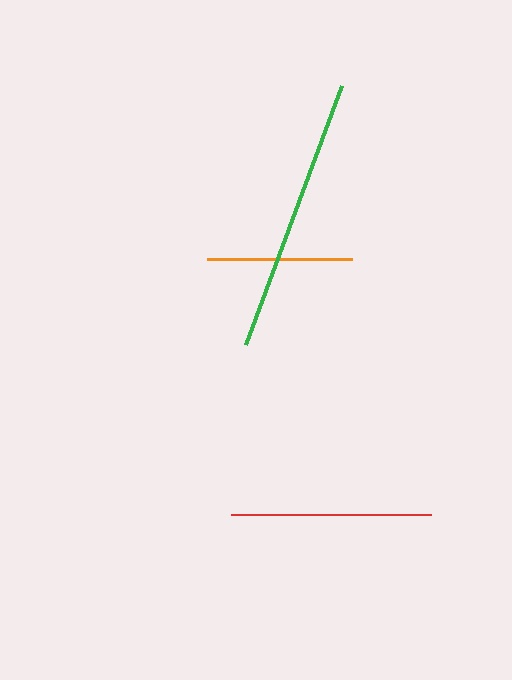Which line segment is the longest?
The green line is the longest at approximately 276 pixels.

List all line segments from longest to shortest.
From longest to shortest: green, red, orange.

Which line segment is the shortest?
The orange line is the shortest at approximately 145 pixels.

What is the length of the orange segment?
The orange segment is approximately 145 pixels long.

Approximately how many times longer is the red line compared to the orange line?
The red line is approximately 1.4 times the length of the orange line.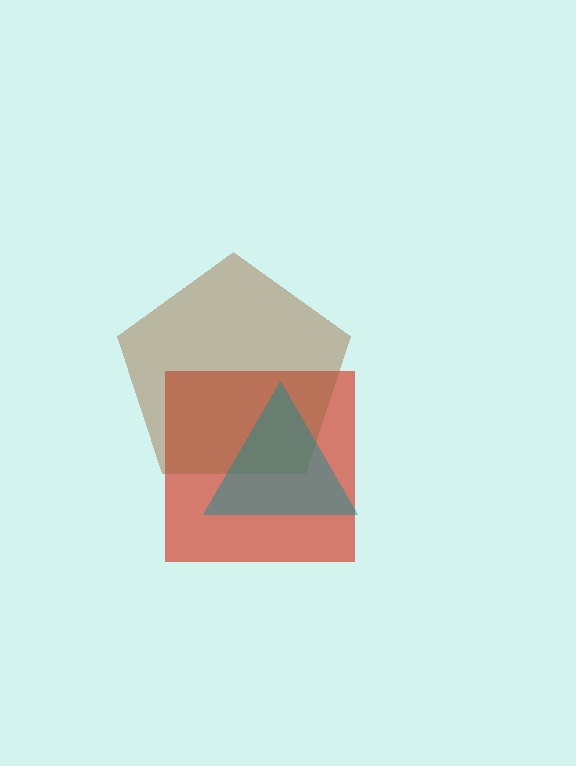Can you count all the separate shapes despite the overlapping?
Yes, there are 3 separate shapes.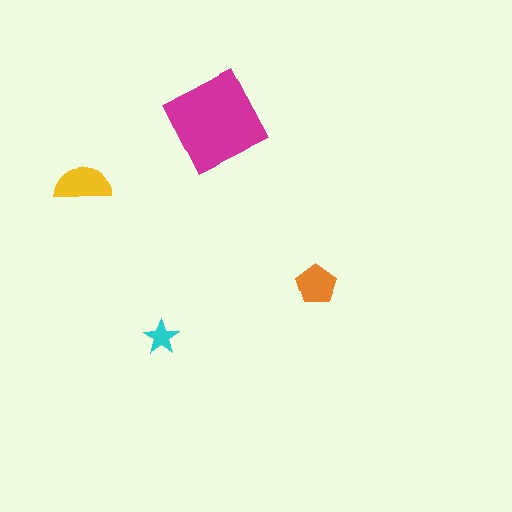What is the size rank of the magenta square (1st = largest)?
1st.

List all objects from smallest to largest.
The cyan star, the orange pentagon, the yellow semicircle, the magenta square.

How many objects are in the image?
There are 4 objects in the image.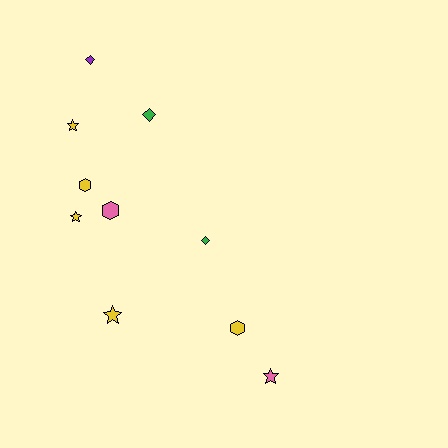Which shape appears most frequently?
Star, with 4 objects.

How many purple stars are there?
There are no purple stars.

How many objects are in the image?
There are 10 objects.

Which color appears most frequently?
Yellow, with 5 objects.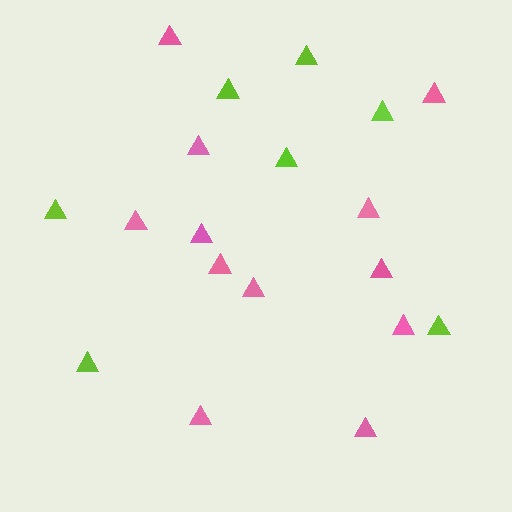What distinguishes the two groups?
There are 2 groups: one group of lime triangles (7) and one group of pink triangles (12).